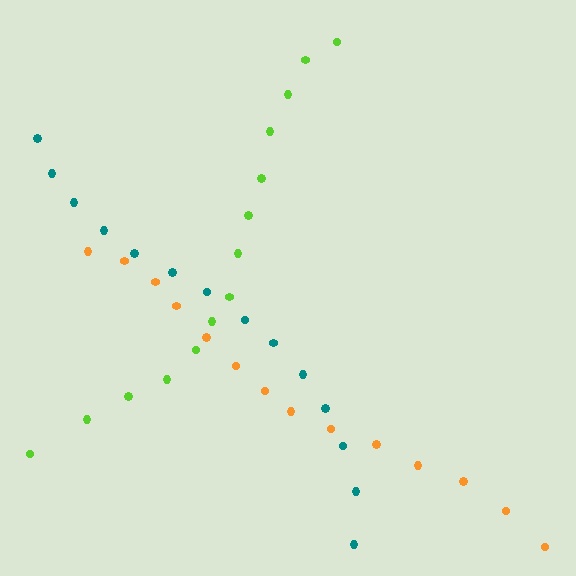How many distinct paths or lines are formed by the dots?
There are 3 distinct paths.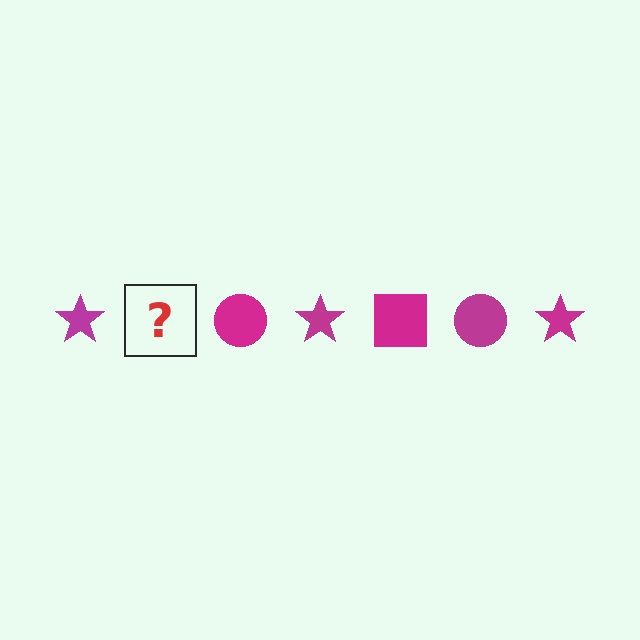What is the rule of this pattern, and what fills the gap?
The rule is that the pattern cycles through star, square, circle shapes in magenta. The gap should be filled with a magenta square.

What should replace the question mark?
The question mark should be replaced with a magenta square.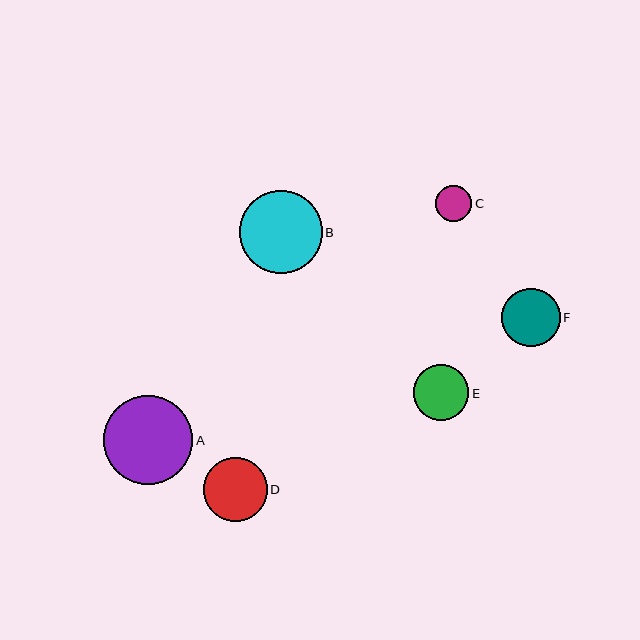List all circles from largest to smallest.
From largest to smallest: A, B, D, F, E, C.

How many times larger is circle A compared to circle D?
Circle A is approximately 1.4 times the size of circle D.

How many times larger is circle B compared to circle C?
Circle B is approximately 2.3 times the size of circle C.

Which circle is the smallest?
Circle C is the smallest with a size of approximately 36 pixels.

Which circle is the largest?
Circle A is the largest with a size of approximately 89 pixels.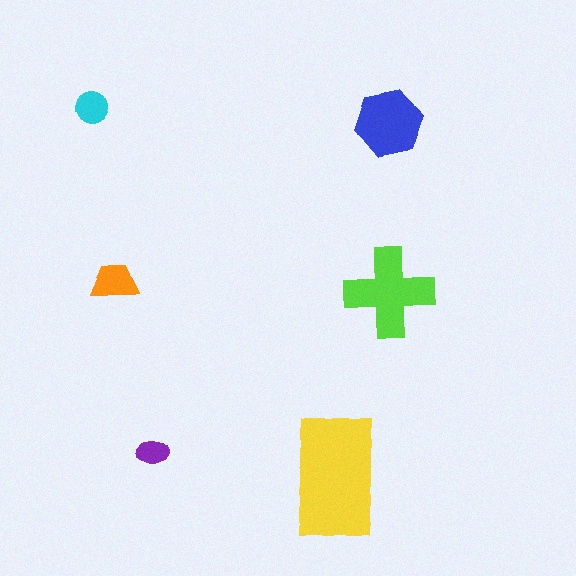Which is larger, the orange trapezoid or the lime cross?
The lime cross.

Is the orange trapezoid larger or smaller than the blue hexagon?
Smaller.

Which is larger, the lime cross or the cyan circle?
The lime cross.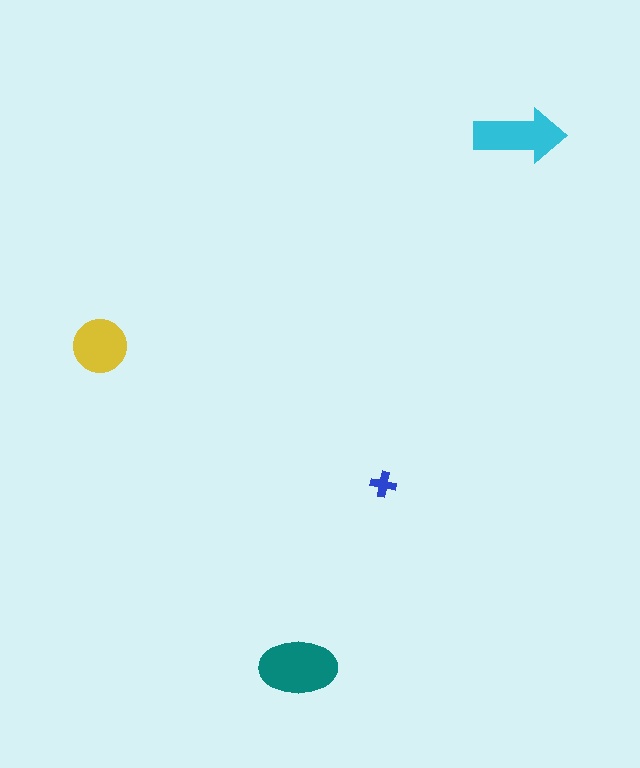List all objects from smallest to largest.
The blue cross, the yellow circle, the cyan arrow, the teal ellipse.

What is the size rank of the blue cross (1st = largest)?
4th.